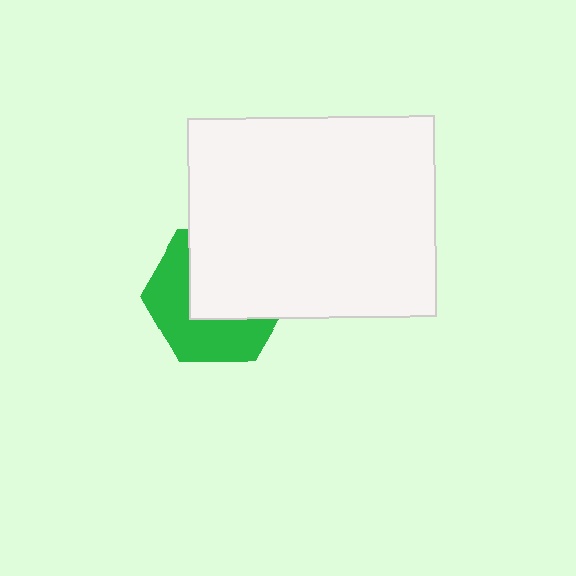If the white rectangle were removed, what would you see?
You would see the complete green hexagon.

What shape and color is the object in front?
The object in front is a white rectangle.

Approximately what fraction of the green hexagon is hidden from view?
Roughly 52% of the green hexagon is hidden behind the white rectangle.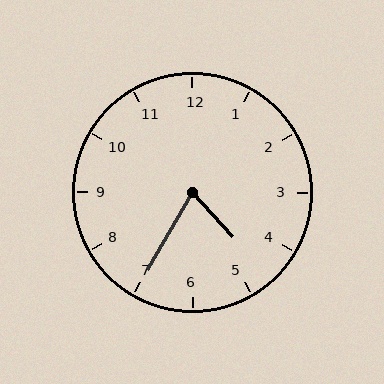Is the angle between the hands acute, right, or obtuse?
It is acute.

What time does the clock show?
4:35.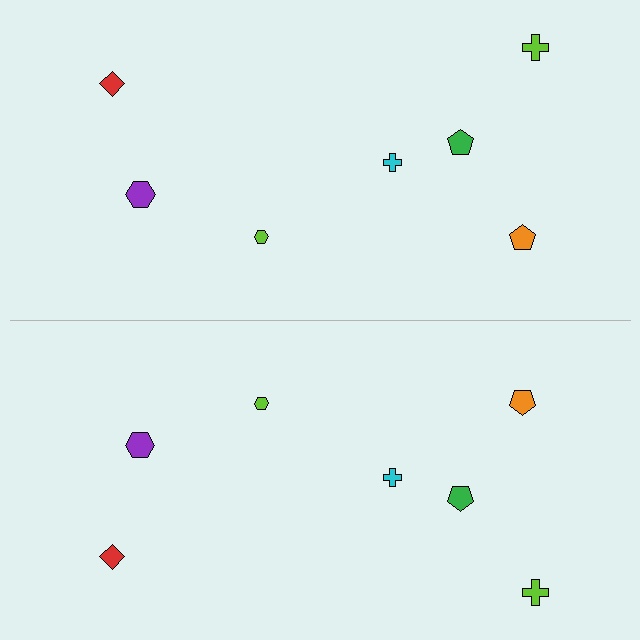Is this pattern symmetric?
Yes, this pattern has bilateral (reflection) symmetry.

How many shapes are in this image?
There are 14 shapes in this image.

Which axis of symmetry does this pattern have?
The pattern has a horizontal axis of symmetry running through the center of the image.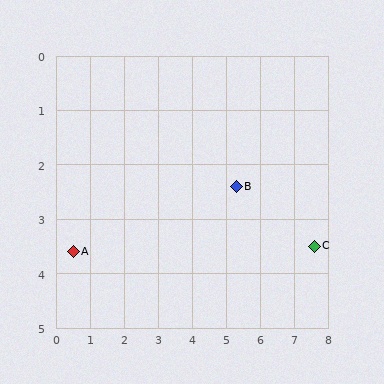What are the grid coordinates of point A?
Point A is at approximately (0.5, 3.6).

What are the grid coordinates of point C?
Point C is at approximately (7.6, 3.5).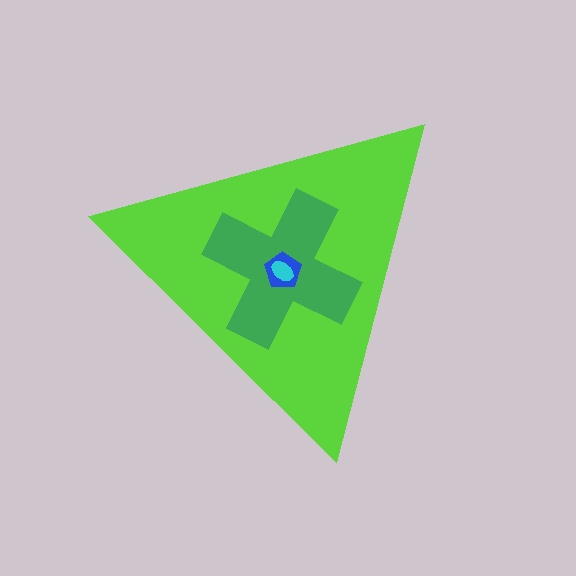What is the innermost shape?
The cyan ellipse.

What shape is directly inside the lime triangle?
The green cross.